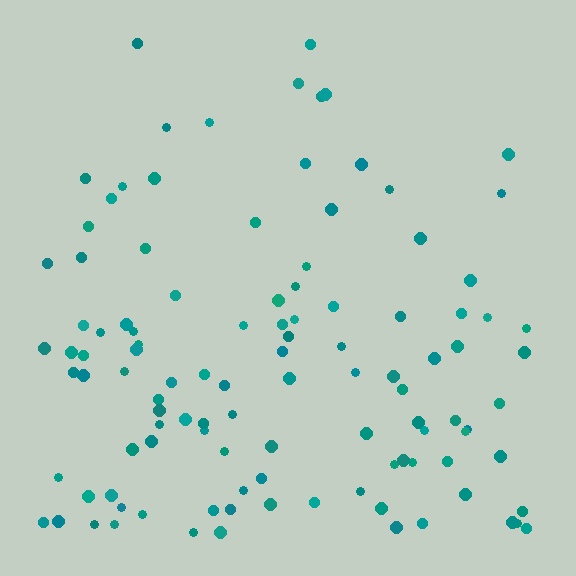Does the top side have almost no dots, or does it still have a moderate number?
Still a moderate number, just noticeably fewer than the bottom.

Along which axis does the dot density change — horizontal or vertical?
Vertical.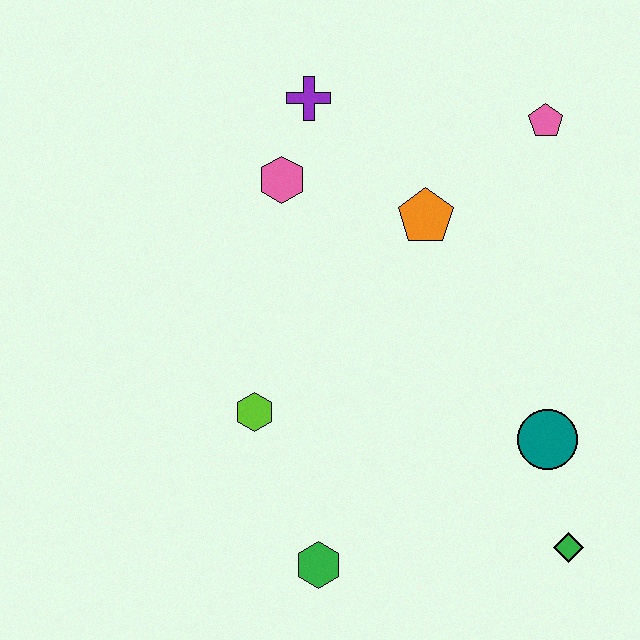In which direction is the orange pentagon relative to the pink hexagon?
The orange pentagon is to the right of the pink hexagon.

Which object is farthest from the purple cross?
The green diamond is farthest from the purple cross.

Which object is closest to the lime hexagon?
The green hexagon is closest to the lime hexagon.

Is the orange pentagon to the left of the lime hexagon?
No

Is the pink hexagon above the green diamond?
Yes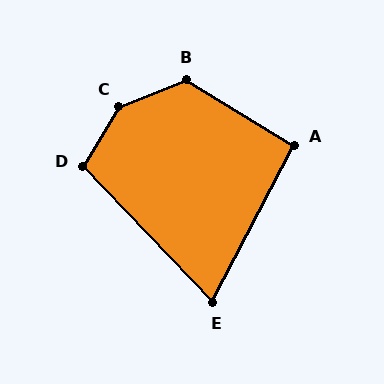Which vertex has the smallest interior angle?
E, at approximately 71 degrees.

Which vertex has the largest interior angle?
C, at approximately 143 degrees.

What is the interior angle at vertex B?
Approximately 127 degrees (obtuse).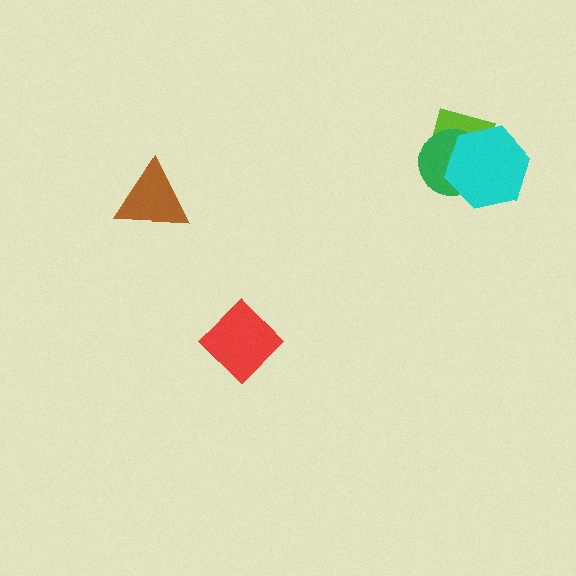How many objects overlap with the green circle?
2 objects overlap with the green circle.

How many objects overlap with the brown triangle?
0 objects overlap with the brown triangle.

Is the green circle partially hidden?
Yes, it is partially covered by another shape.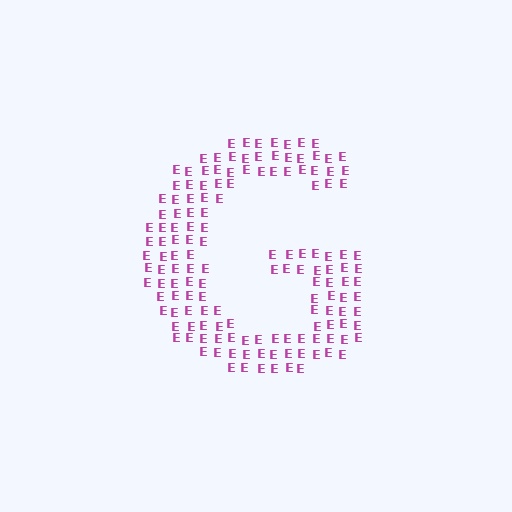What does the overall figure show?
The overall figure shows the letter G.